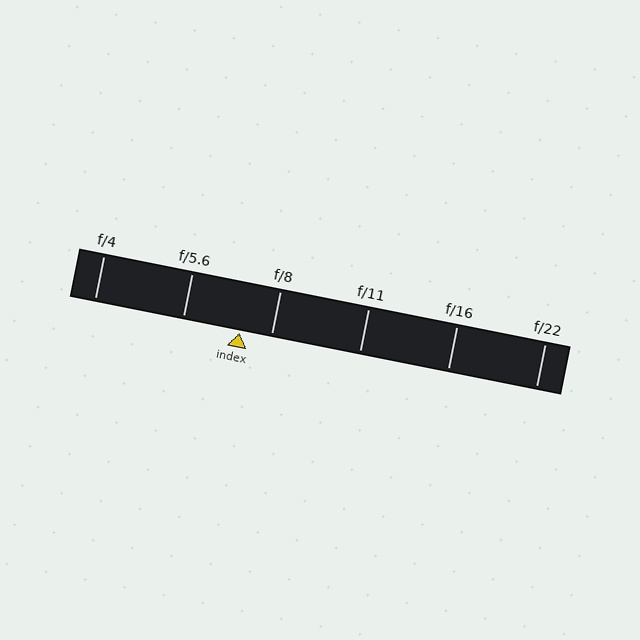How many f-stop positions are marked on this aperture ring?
There are 6 f-stop positions marked.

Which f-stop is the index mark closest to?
The index mark is closest to f/8.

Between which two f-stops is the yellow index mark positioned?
The index mark is between f/5.6 and f/8.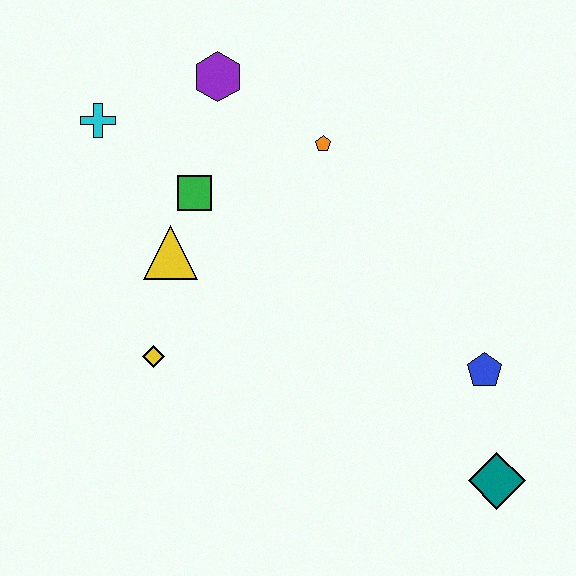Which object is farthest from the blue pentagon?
The cyan cross is farthest from the blue pentagon.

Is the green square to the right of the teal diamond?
No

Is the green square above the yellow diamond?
Yes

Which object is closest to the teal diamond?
The blue pentagon is closest to the teal diamond.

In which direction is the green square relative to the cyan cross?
The green square is to the right of the cyan cross.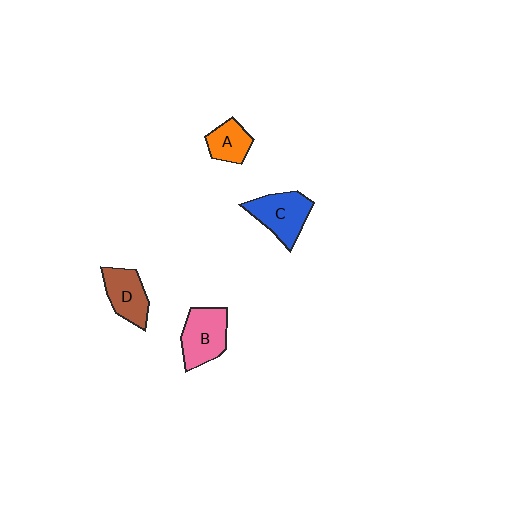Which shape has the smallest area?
Shape A (orange).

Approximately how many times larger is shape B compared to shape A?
Approximately 1.6 times.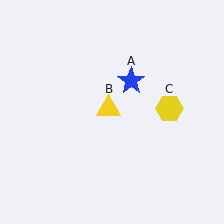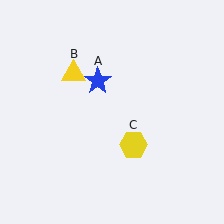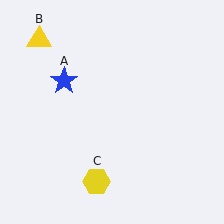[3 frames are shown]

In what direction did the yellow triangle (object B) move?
The yellow triangle (object B) moved up and to the left.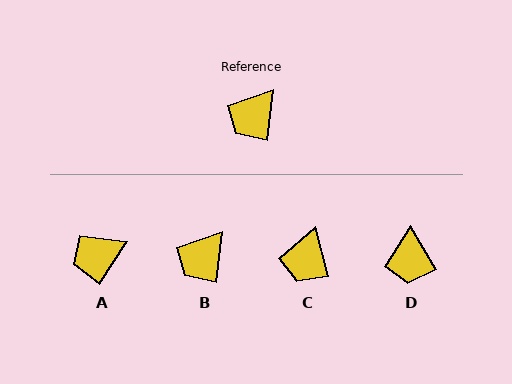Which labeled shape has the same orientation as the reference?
B.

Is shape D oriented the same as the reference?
No, it is off by about 37 degrees.